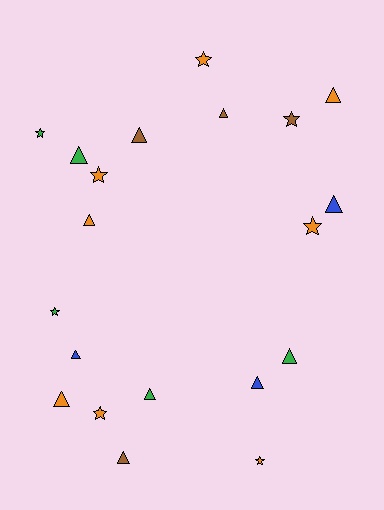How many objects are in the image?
There are 20 objects.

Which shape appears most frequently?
Triangle, with 12 objects.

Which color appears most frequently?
Orange, with 8 objects.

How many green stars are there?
There are 2 green stars.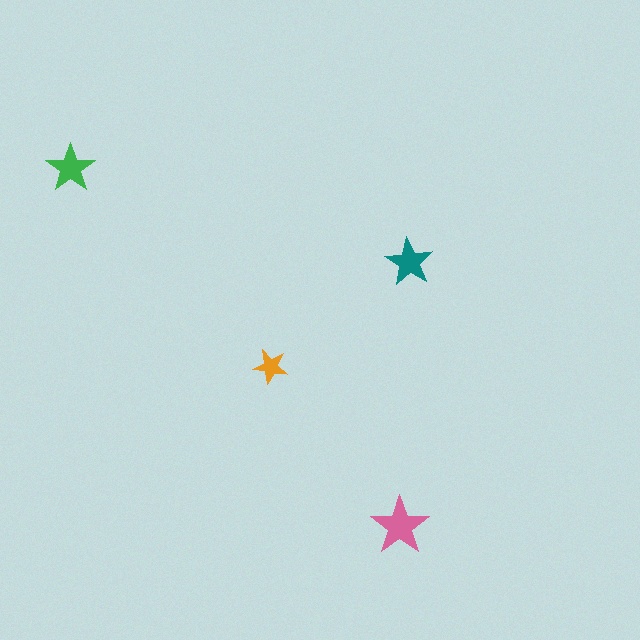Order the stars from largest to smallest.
the pink one, the green one, the teal one, the orange one.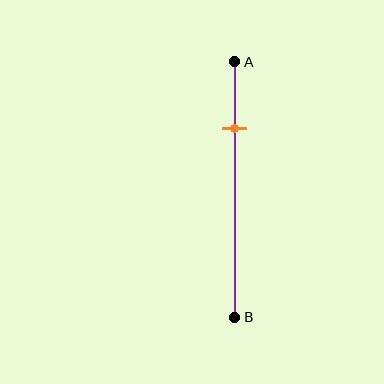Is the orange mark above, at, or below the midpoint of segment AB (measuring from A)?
The orange mark is above the midpoint of segment AB.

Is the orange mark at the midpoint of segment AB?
No, the mark is at about 25% from A, not at the 50% midpoint.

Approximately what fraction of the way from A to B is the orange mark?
The orange mark is approximately 25% of the way from A to B.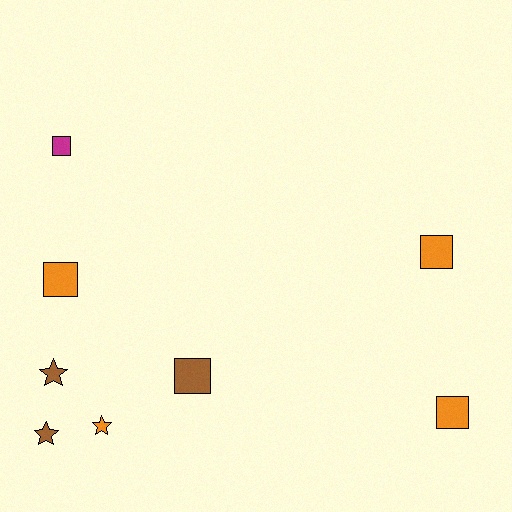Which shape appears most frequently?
Square, with 5 objects.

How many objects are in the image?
There are 8 objects.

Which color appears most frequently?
Orange, with 4 objects.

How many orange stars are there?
There is 1 orange star.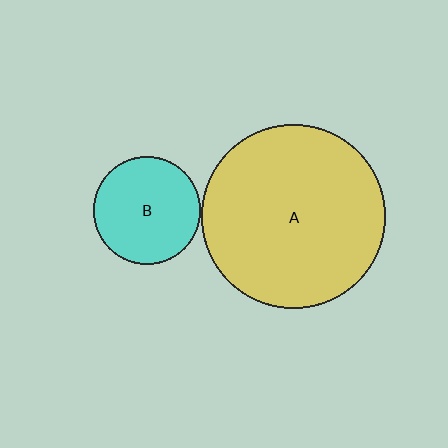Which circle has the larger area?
Circle A (yellow).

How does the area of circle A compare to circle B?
Approximately 3.0 times.